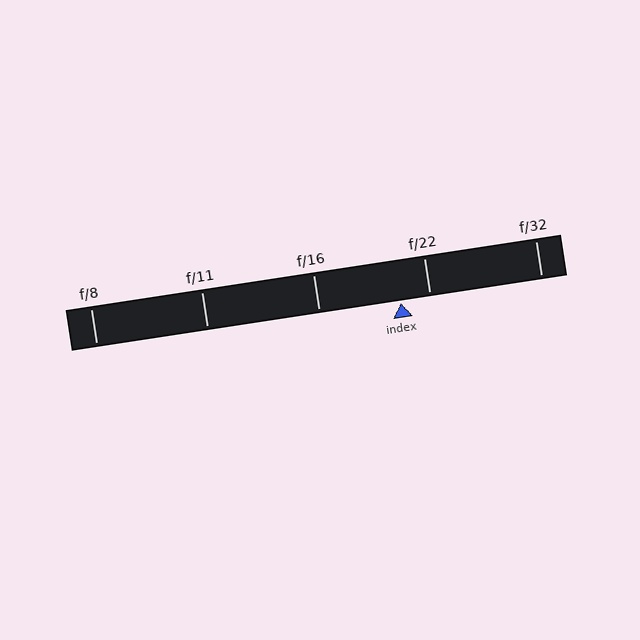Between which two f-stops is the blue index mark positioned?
The index mark is between f/16 and f/22.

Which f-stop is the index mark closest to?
The index mark is closest to f/22.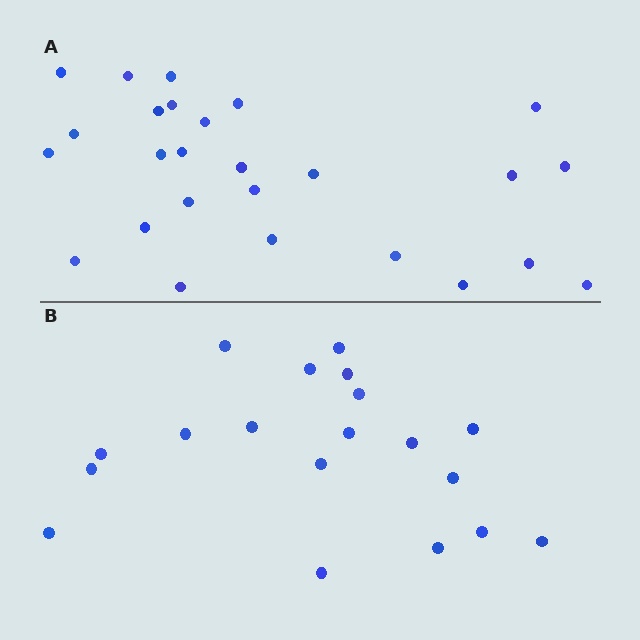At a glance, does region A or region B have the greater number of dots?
Region A (the top region) has more dots.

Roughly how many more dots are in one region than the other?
Region A has roughly 8 or so more dots than region B.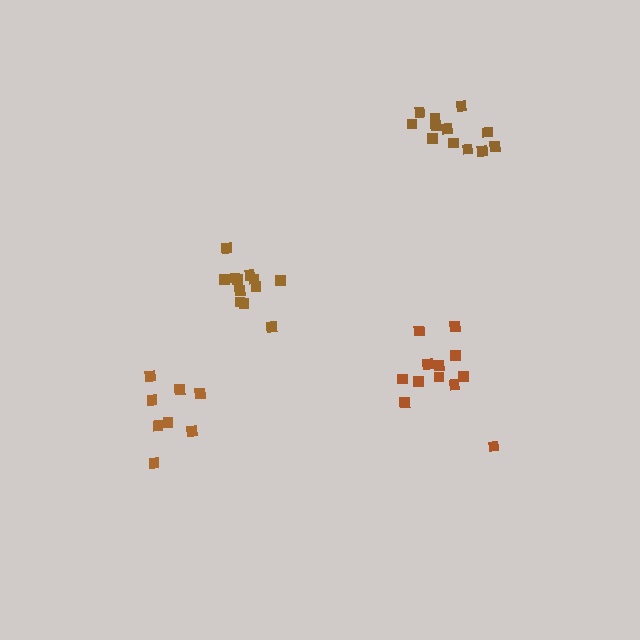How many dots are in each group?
Group 1: 12 dots, Group 2: 8 dots, Group 3: 12 dots, Group 4: 13 dots (45 total).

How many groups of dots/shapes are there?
There are 4 groups.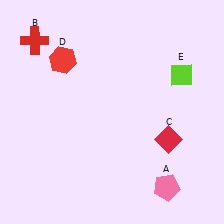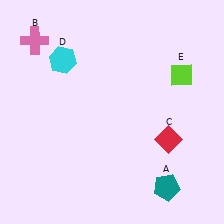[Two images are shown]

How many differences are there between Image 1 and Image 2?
There are 3 differences between the two images.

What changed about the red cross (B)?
In Image 1, B is red. In Image 2, it changed to pink.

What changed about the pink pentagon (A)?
In Image 1, A is pink. In Image 2, it changed to teal.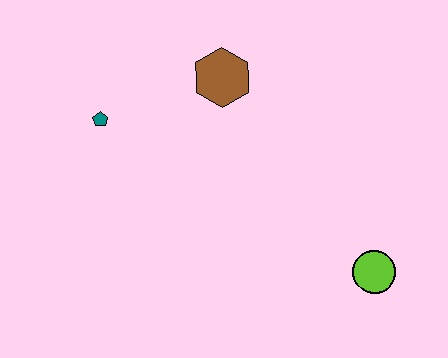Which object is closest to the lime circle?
The brown hexagon is closest to the lime circle.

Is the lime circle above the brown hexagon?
No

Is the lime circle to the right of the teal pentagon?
Yes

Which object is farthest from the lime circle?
The teal pentagon is farthest from the lime circle.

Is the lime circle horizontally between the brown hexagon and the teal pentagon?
No